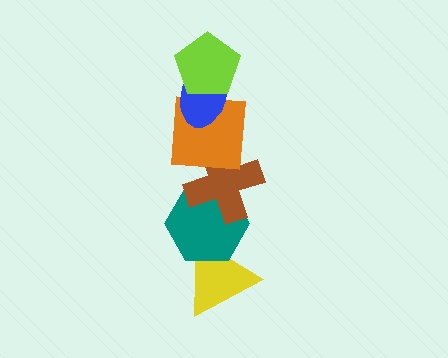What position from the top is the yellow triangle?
The yellow triangle is 6th from the top.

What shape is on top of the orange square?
The blue ellipse is on top of the orange square.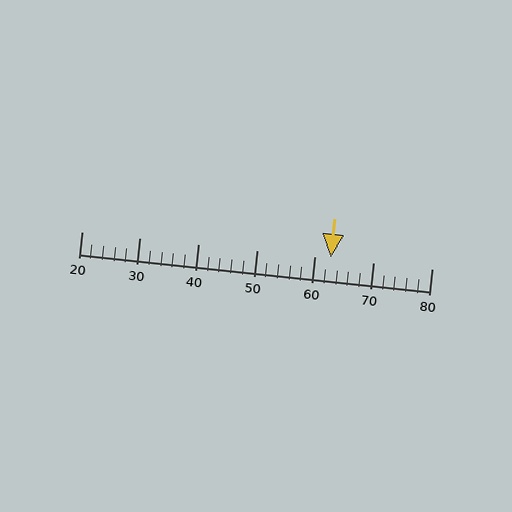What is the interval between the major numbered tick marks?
The major tick marks are spaced 10 units apart.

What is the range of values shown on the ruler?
The ruler shows values from 20 to 80.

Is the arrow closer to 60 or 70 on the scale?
The arrow is closer to 60.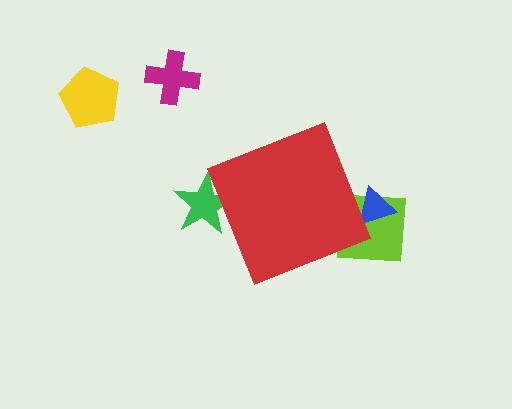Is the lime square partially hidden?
Yes, the lime square is partially hidden behind the red diamond.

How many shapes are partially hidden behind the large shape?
3 shapes are partially hidden.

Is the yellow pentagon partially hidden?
No, the yellow pentagon is fully visible.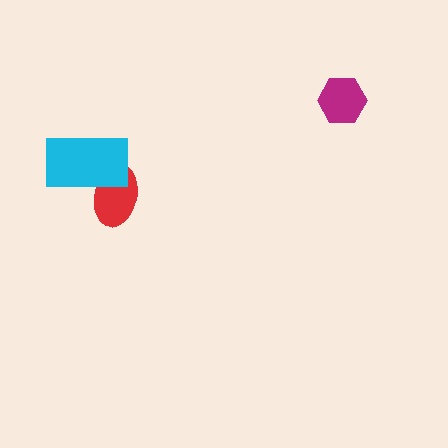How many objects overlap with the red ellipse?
1 object overlaps with the red ellipse.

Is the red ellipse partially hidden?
Yes, it is partially covered by another shape.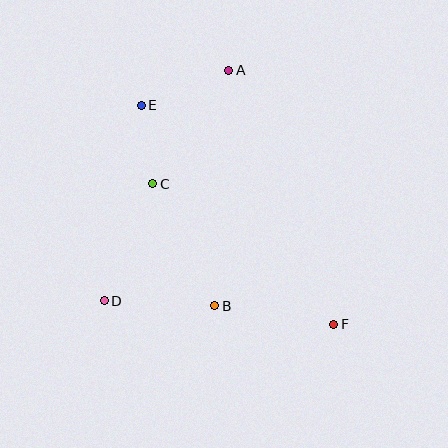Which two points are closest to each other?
Points C and E are closest to each other.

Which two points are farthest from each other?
Points E and F are farthest from each other.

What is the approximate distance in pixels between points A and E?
The distance between A and E is approximately 94 pixels.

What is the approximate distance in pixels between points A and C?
The distance between A and C is approximately 137 pixels.